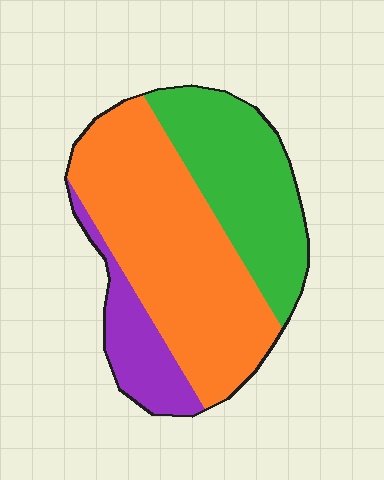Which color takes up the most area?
Orange, at roughly 55%.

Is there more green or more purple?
Green.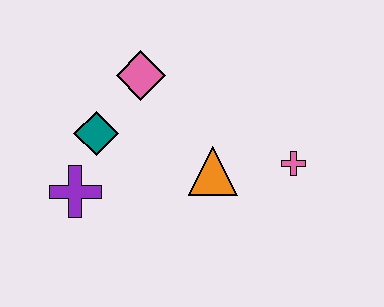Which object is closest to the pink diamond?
The teal diamond is closest to the pink diamond.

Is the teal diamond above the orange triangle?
Yes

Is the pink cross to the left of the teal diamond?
No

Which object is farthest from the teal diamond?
The pink cross is farthest from the teal diamond.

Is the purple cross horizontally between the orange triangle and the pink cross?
No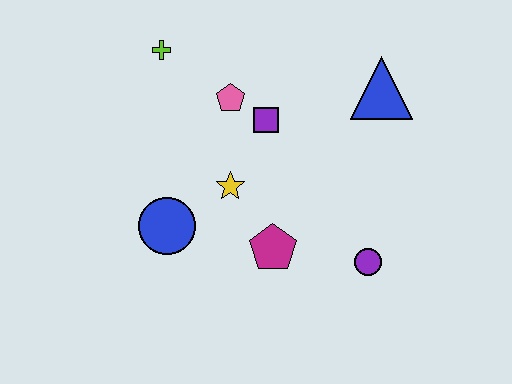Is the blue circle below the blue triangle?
Yes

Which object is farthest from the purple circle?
The lime cross is farthest from the purple circle.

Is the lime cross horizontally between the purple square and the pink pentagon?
No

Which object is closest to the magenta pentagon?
The yellow star is closest to the magenta pentagon.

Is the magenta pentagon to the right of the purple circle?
No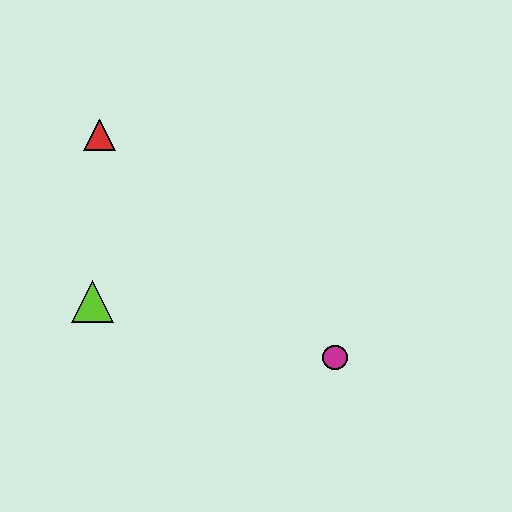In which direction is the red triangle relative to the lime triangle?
The red triangle is above the lime triangle.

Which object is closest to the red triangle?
The lime triangle is closest to the red triangle.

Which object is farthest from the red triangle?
The magenta circle is farthest from the red triangle.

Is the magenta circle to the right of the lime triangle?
Yes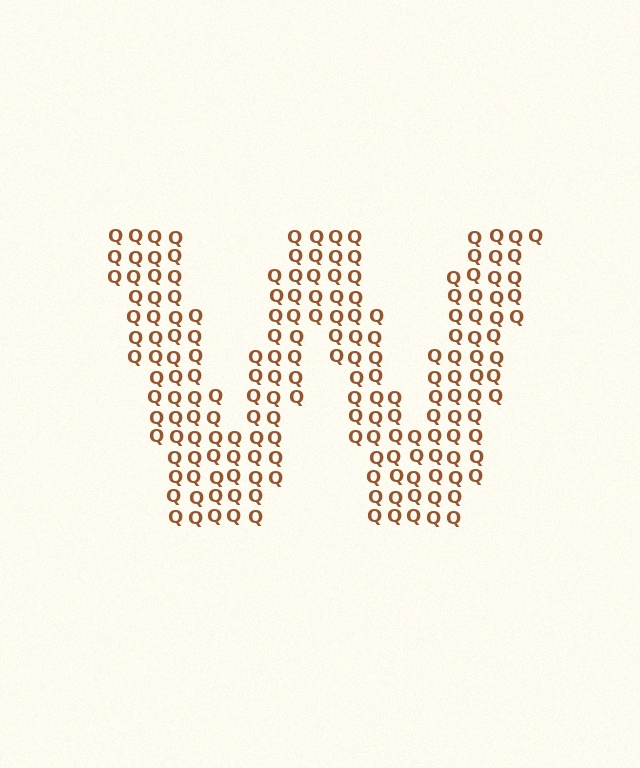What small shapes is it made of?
It is made of small letter Q's.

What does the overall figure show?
The overall figure shows the letter W.